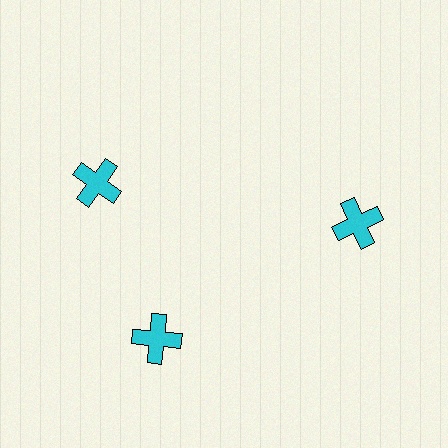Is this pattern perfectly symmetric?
No. The 3 cyan crosses are arranged in a ring, but one element near the 11 o'clock position is rotated out of alignment along the ring, breaking the 3-fold rotational symmetry.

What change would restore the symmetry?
The symmetry would be restored by rotating it back into even spacing with its neighbors so that all 3 crosses sit at equal angles and equal distance from the center.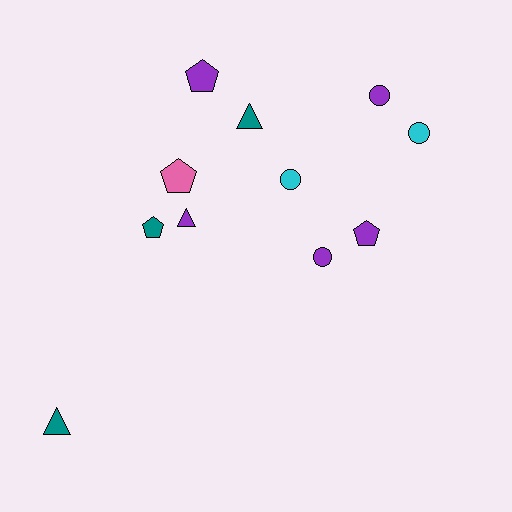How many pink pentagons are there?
There is 1 pink pentagon.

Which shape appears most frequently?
Circle, with 4 objects.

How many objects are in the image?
There are 11 objects.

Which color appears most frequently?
Purple, with 5 objects.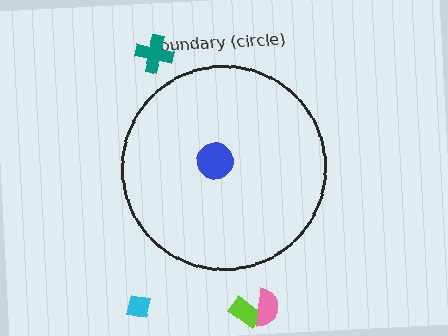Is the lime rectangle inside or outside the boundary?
Outside.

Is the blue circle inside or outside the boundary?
Inside.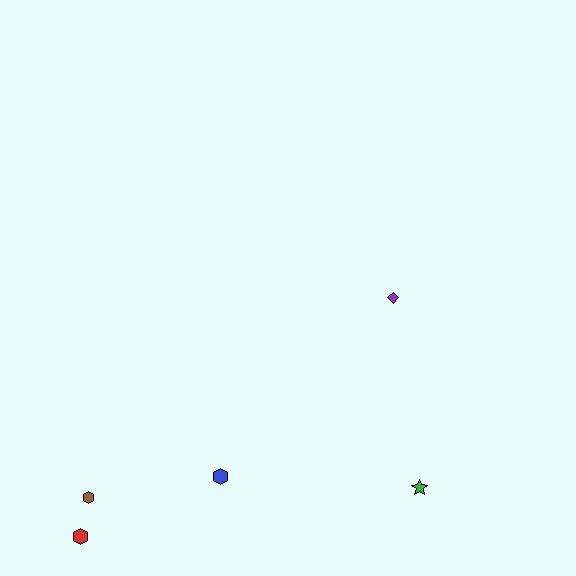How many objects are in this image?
There are 5 objects.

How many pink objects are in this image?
There are no pink objects.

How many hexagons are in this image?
There are 3 hexagons.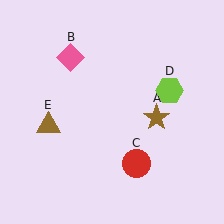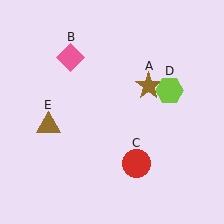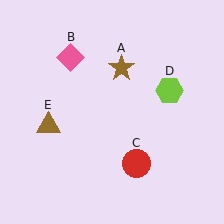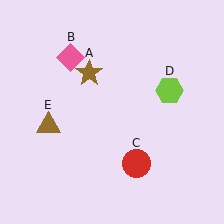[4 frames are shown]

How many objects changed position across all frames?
1 object changed position: brown star (object A).